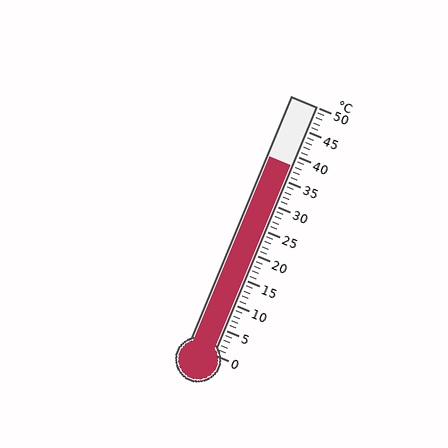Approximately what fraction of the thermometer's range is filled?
The thermometer is filled to approximately 75% of its range.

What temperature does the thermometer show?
The thermometer shows approximately 38°C.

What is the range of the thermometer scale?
The thermometer scale ranges from 0°C to 50°C.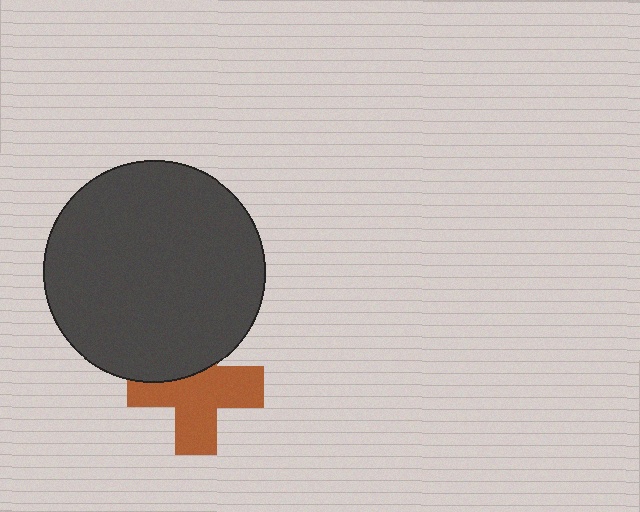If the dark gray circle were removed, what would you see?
You would see the complete brown cross.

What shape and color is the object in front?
The object in front is a dark gray circle.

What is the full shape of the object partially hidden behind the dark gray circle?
The partially hidden object is a brown cross.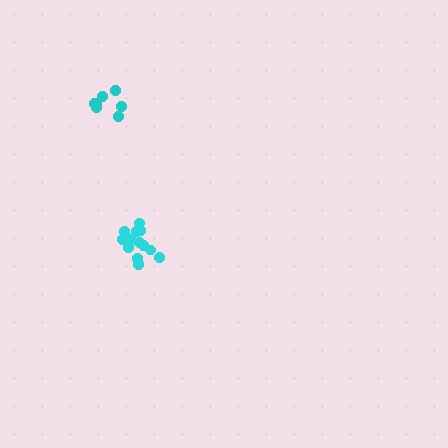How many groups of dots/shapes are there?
There are 2 groups.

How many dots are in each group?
Group 1: 13 dots, Group 2: 7 dots (20 total).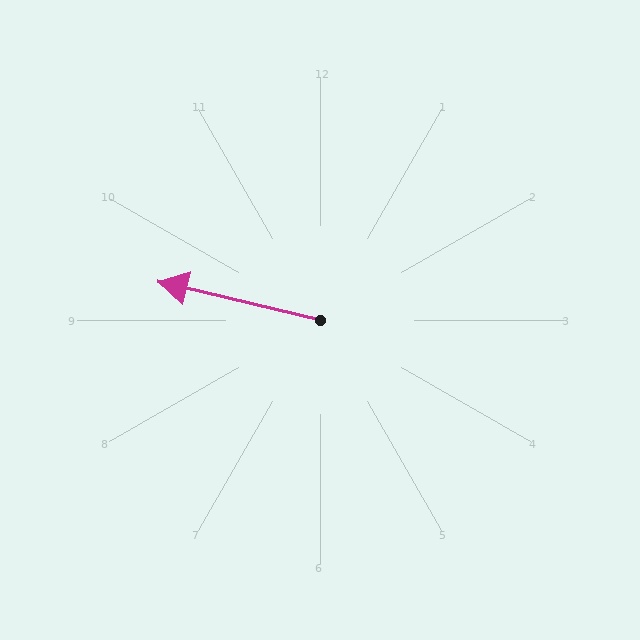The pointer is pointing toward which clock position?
Roughly 9 o'clock.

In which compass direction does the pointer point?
West.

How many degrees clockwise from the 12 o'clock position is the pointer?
Approximately 283 degrees.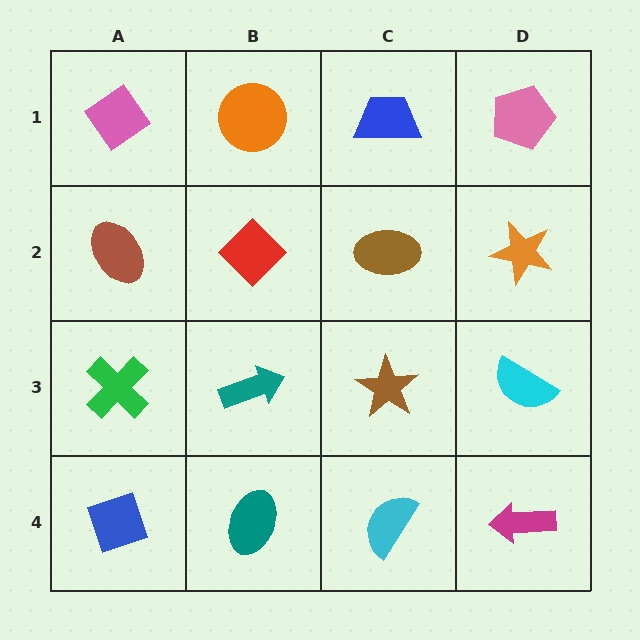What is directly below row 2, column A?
A green cross.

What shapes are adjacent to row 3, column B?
A red diamond (row 2, column B), a teal ellipse (row 4, column B), a green cross (row 3, column A), a brown star (row 3, column C).